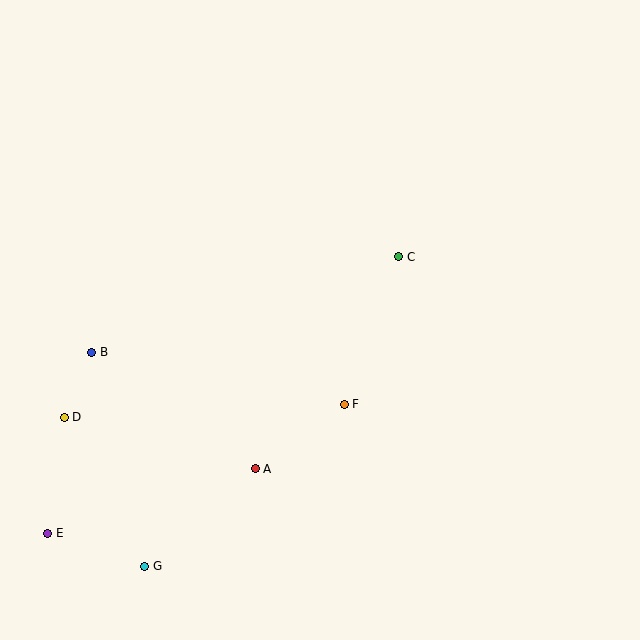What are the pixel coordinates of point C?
Point C is at (399, 257).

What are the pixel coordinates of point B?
Point B is at (92, 352).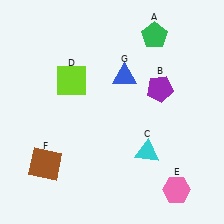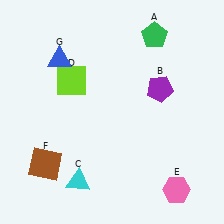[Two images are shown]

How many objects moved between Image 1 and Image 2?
2 objects moved between the two images.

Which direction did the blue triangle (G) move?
The blue triangle (G) moved left.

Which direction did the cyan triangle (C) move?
The cyan triangle (C) moved left.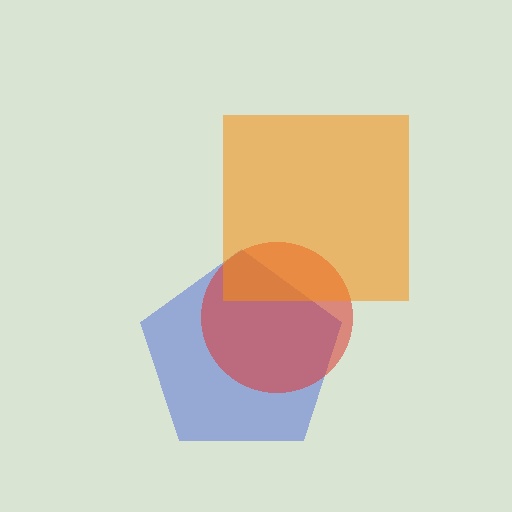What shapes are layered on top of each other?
The layered shapes are: a blue pentagon, a red circle, an orange square.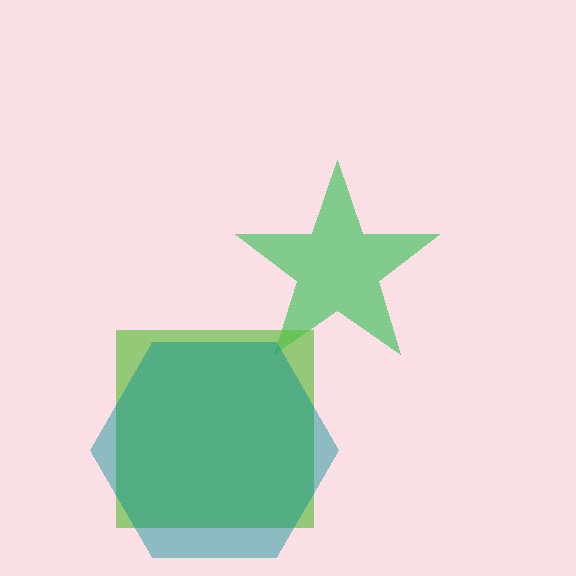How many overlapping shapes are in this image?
There are 3 overlapping shapes in the image.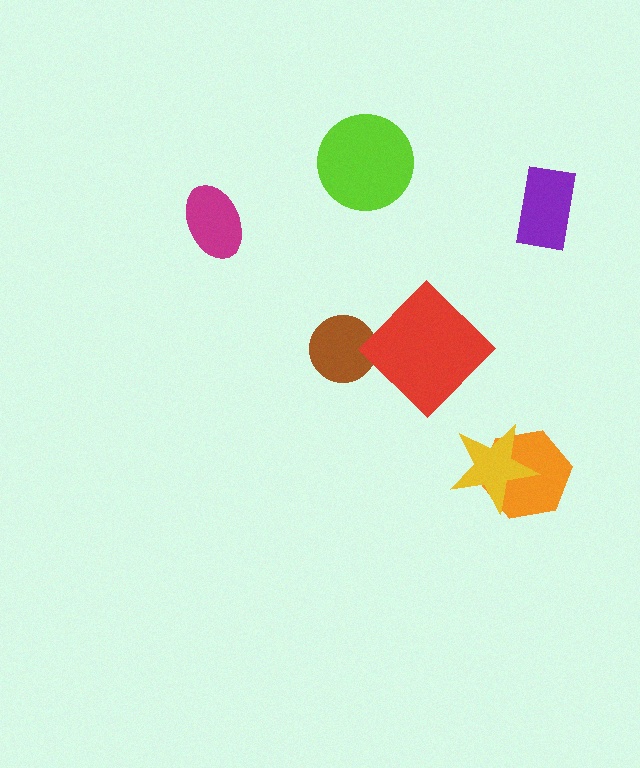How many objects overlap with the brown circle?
0 objects overlap with the brown circle.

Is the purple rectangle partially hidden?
No, no other shape covers it.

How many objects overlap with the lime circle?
0 objects overlap with the lime circle.